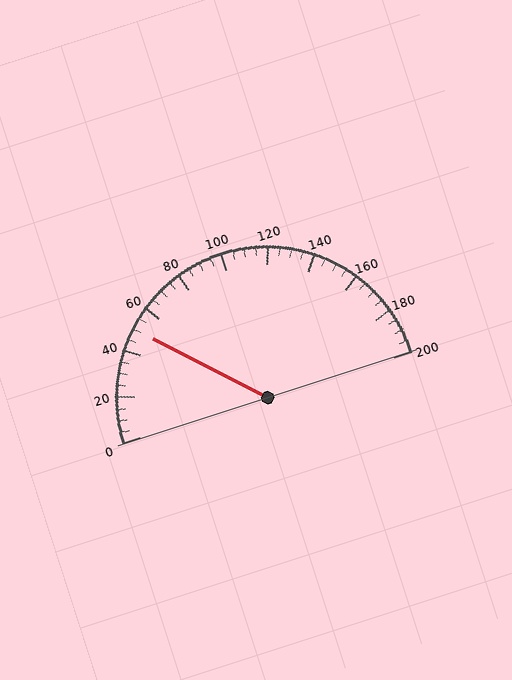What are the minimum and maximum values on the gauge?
The gauge ranges from 0 to 200.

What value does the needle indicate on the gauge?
The needle indicates approximately 50.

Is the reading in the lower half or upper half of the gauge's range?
The reading is in the lower half of the range (0 to 200).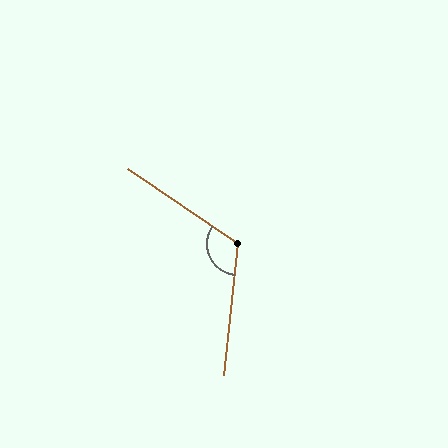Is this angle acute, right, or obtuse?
It is obtuse.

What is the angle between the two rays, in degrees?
Approximately 118 degrees.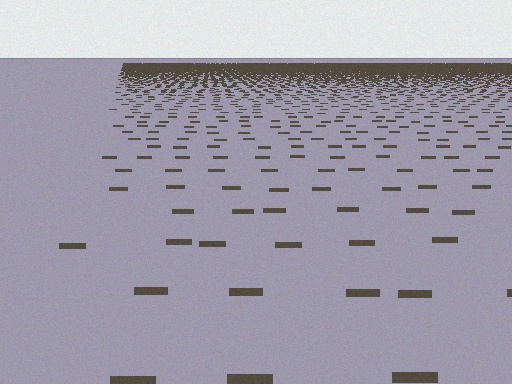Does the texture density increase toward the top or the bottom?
Density increases toward the top.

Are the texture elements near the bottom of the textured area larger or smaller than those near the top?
Larger. Near the bottom, elements are closer to the viewer and appear at a bigger on-screen size.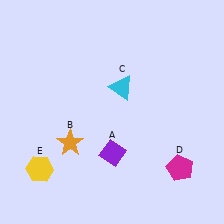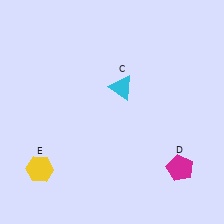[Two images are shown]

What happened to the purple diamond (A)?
The purple diamond (A) was removed in Image 2. It was in the bottom-right area of Image 1.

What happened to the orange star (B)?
The orange star (B) was removed in Image 2. It was in the bottom-left area of Image 1.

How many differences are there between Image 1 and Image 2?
There are 2 differences between the two images.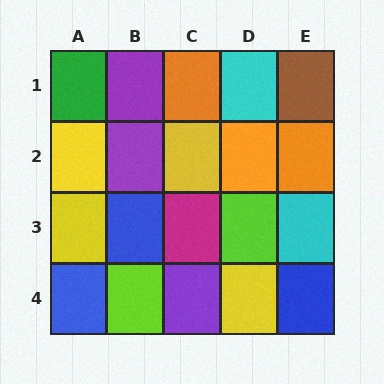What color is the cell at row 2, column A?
Yellow.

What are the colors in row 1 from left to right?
Green, purple, orange, cyan, brown.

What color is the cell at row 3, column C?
Magenta.